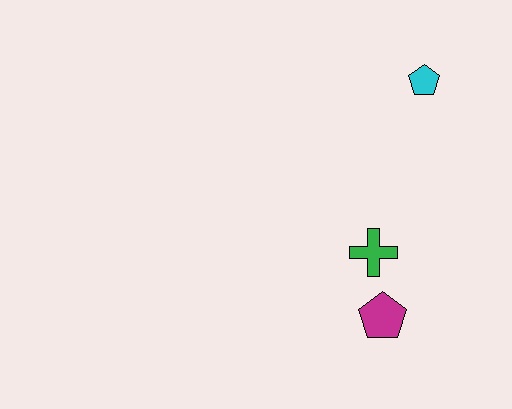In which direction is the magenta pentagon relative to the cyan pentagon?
The magenta pentagon is below the cyan pentagon.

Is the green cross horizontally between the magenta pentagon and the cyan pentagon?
No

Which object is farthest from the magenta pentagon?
The cyan pentagon is farthest from the magenta pentagon.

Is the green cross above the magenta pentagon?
Yes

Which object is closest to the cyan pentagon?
The green cross is closest to the cyan pentagon.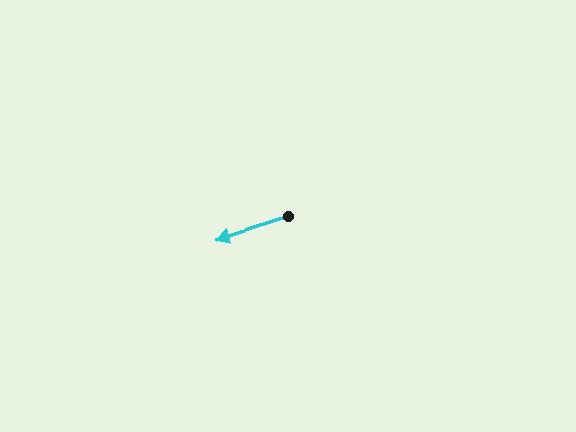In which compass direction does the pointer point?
West.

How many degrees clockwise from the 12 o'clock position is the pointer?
Approximately 252 degrees.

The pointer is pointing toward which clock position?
Roughly 8 o'clock.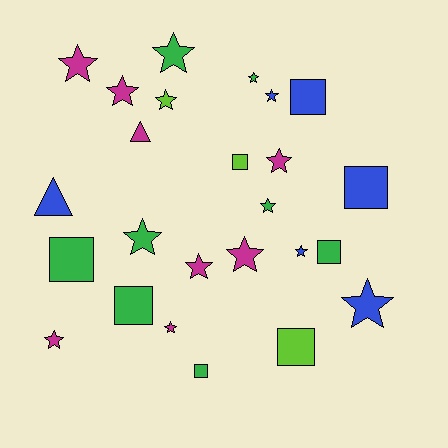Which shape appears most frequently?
Star, with 15 objects.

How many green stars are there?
There are 4 green stars.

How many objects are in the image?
There are 25 objects.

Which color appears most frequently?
Magenta, with 8 objects.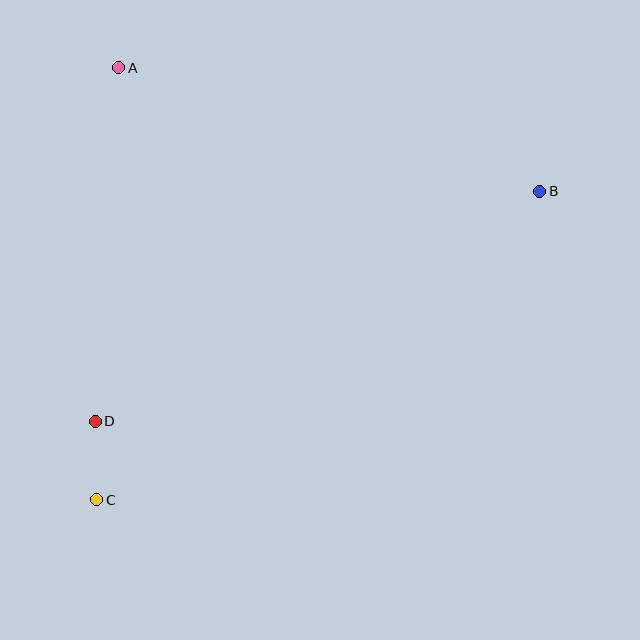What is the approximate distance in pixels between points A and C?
The distance between A and C is approximately 432 pixels.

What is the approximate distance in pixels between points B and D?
The distance between B and D is approximately 500 pixels.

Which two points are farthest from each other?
Points B and C are farthest from each other.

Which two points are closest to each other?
Points C and D are closest to each other.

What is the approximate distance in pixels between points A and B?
The distance between A and B is approximately 438 pixels.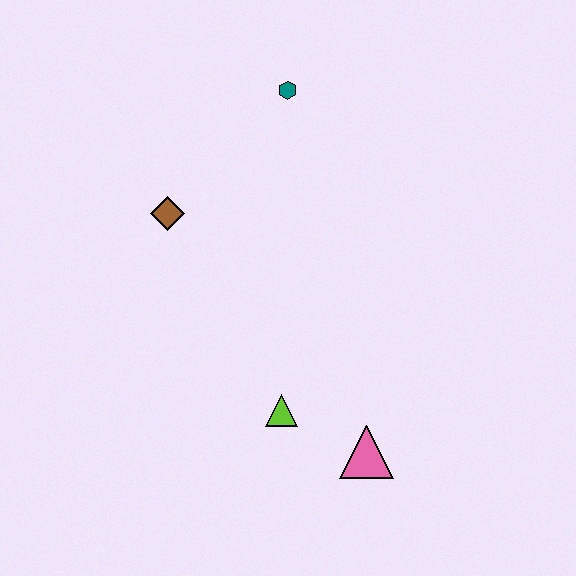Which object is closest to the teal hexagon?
The brown diamond is closest to the teal hexagon.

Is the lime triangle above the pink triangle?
Yes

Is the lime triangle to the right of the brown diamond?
Yes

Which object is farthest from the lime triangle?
The teal hexagon is farthest from the lime triangle.